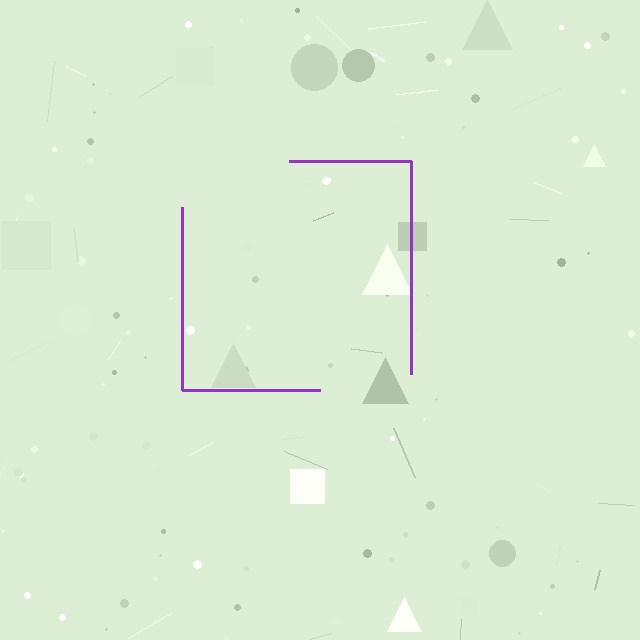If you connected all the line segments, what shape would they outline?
They would outline a square.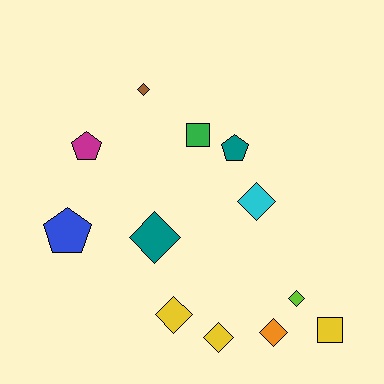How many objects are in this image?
There are 12 objects.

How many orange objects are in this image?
There is 1 orange object.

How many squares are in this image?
There are 2 squares.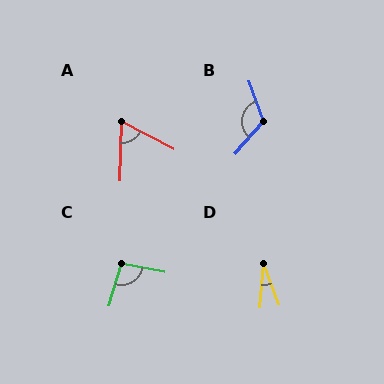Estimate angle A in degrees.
Approximately 64 degrees.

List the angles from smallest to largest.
D (25°), A (64°), C (96°), B (119°).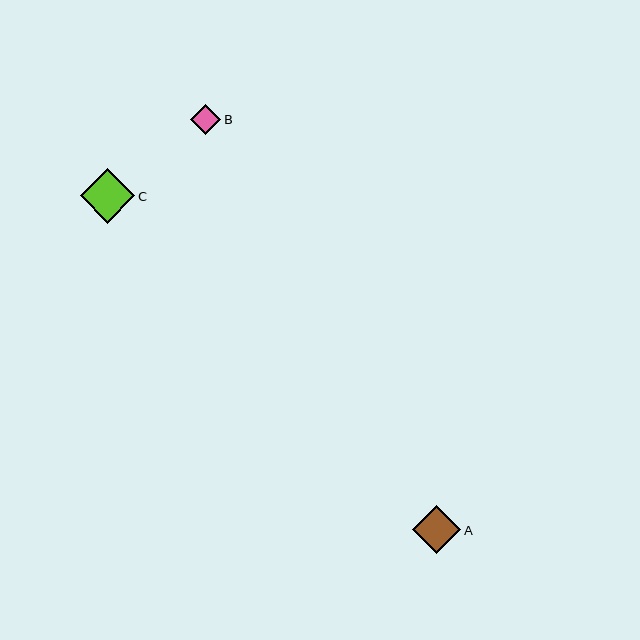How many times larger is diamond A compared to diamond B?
Diamond A is approximately 1.6 times the size of diamond B.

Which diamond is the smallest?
Diamond B is the smallest with a size of approximately 30 pixels.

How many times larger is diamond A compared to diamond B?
Diamond A is approximately 1.6 times the size of diamond B.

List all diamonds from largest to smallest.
From largest to smallest: C, A, B.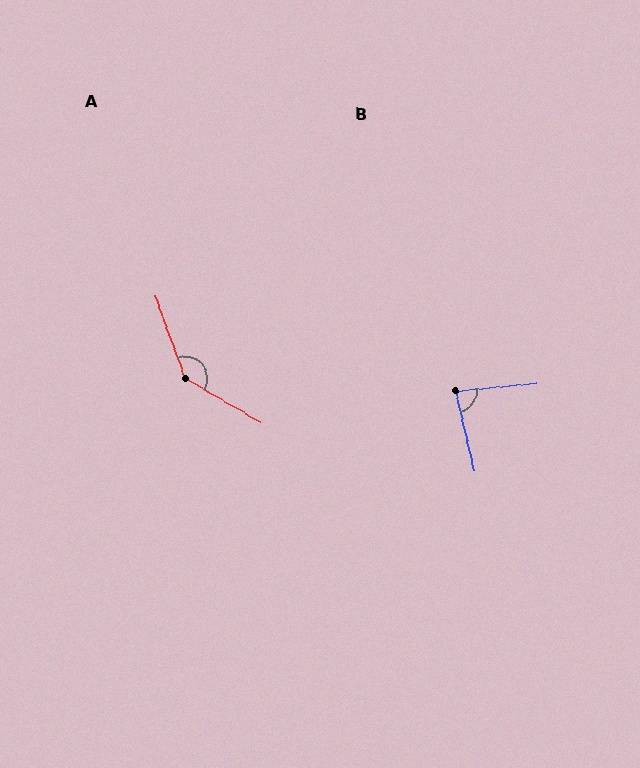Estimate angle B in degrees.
Approximately 82 degrees.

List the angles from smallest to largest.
B (82°), A (140°).